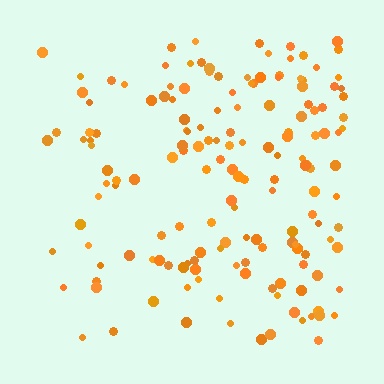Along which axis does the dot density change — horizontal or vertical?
Horizontal.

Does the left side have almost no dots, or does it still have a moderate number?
Still a moderate number, just noticeably fewer than the right.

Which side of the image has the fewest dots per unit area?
The left.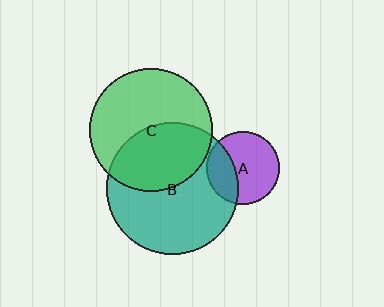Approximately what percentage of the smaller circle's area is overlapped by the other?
Approximately 30%.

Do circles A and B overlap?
Yes.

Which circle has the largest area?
Circle B (teal).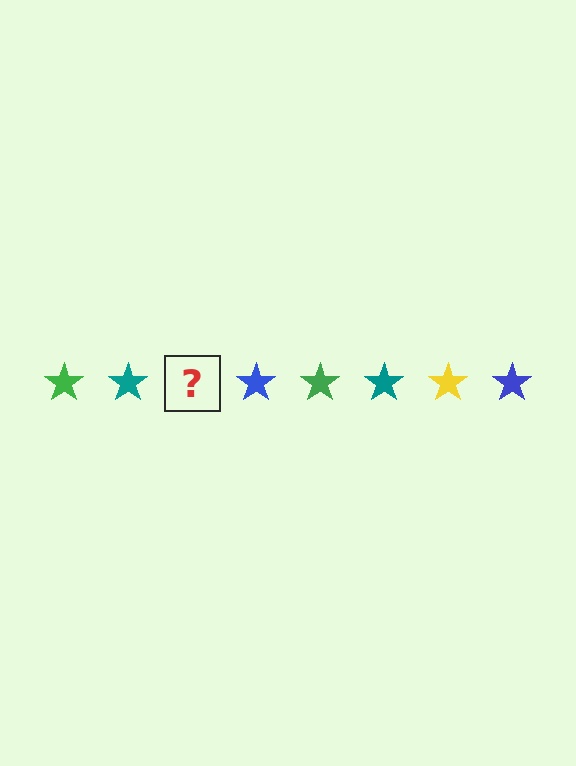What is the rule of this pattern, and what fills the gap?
The rule is that the pattern cycles through green, teal, yellow, blue stars. The gap should be filled with a yellow star.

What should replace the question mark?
The question mark should be replaced with a yellow star.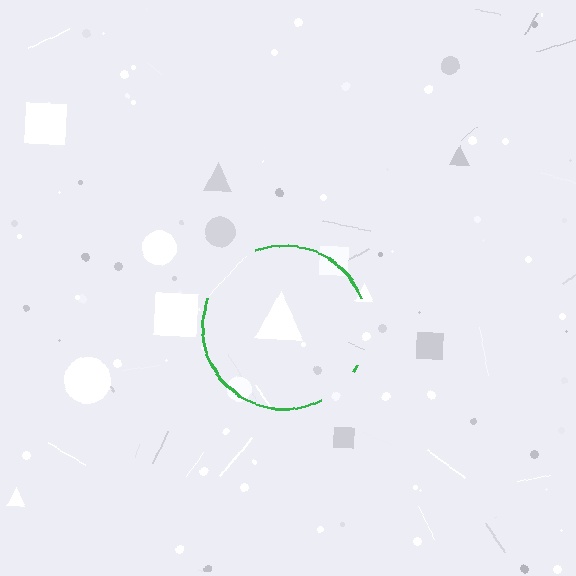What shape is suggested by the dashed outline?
The dashed outline suggests a circle.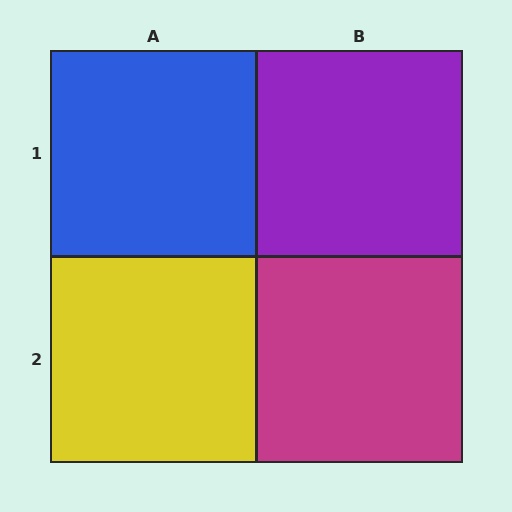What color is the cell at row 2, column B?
Magenta.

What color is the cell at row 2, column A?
Yellow.